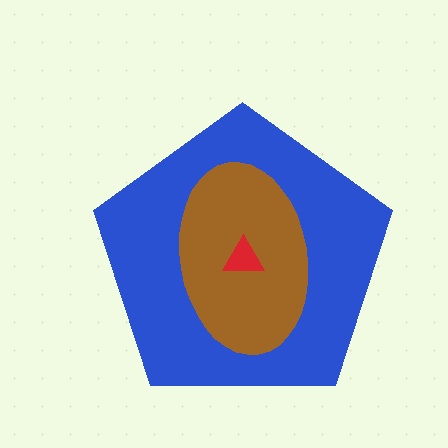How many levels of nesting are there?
3.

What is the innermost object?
The red triangle.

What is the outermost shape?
The blue pentagon.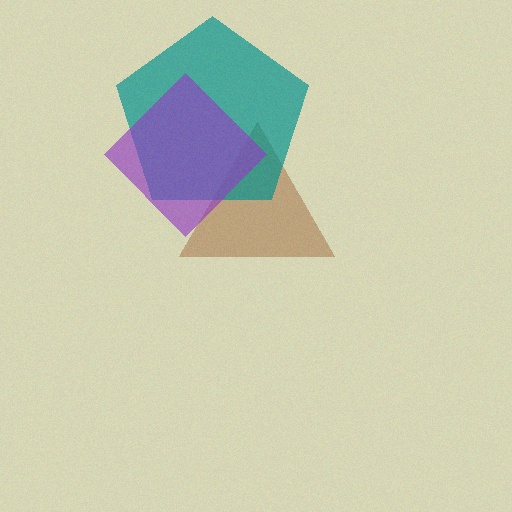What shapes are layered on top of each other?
The layered shapes are: a brown triangle, a teal pentagon, a purple diamond.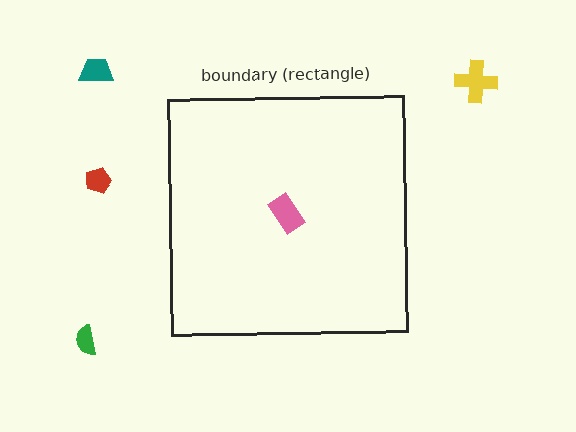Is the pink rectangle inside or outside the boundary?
Inside.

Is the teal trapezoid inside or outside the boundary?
Outside.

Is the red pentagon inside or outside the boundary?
Outside.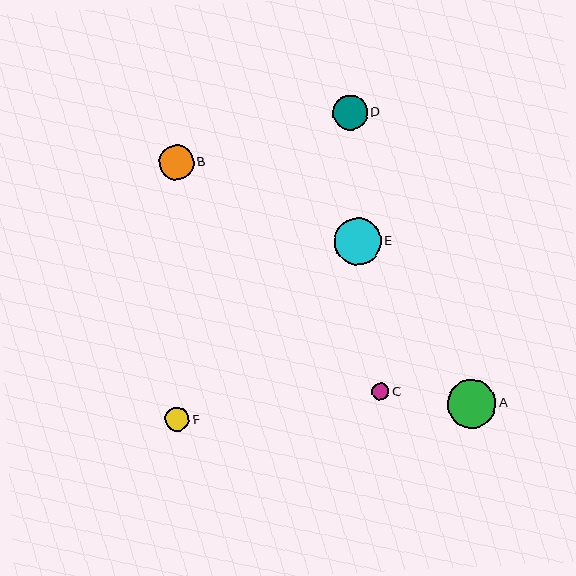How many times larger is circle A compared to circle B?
Circle A is approximately 1.4 times the size of circle B.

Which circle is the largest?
Circle A is the largest with a size of approximately 48 pixels.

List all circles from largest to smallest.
From largest to smallest: A, E, D, B, F, C.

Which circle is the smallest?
Circle C is the smallest with a size of approximately 17 pixels.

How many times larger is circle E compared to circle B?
Circle E is approximately 1.3 times the size of circle B.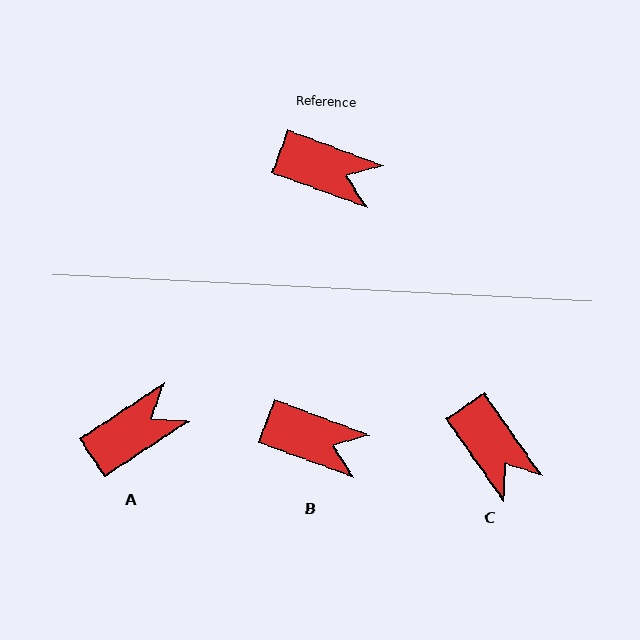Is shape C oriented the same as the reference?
No, it is off by about 35 degrees.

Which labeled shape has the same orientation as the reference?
B.